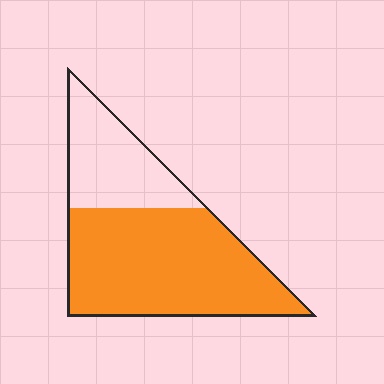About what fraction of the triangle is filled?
About two thirds (2/3).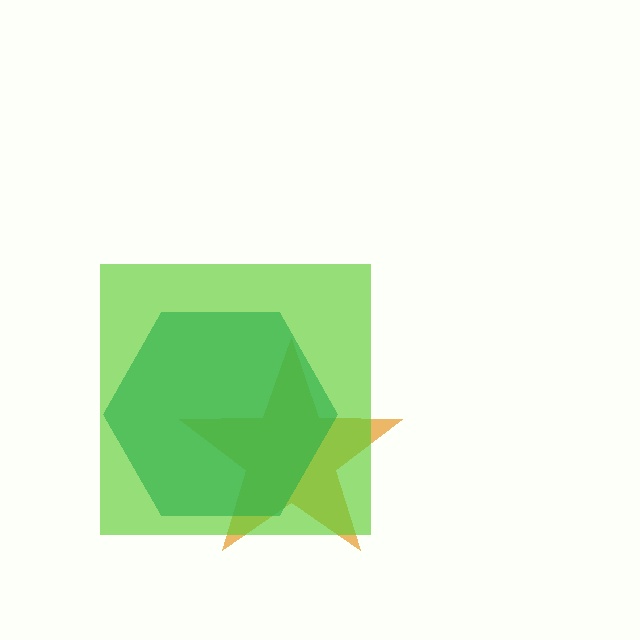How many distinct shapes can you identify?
There are 3 distinct shapes: an orange star, a lime square, a green hexagon.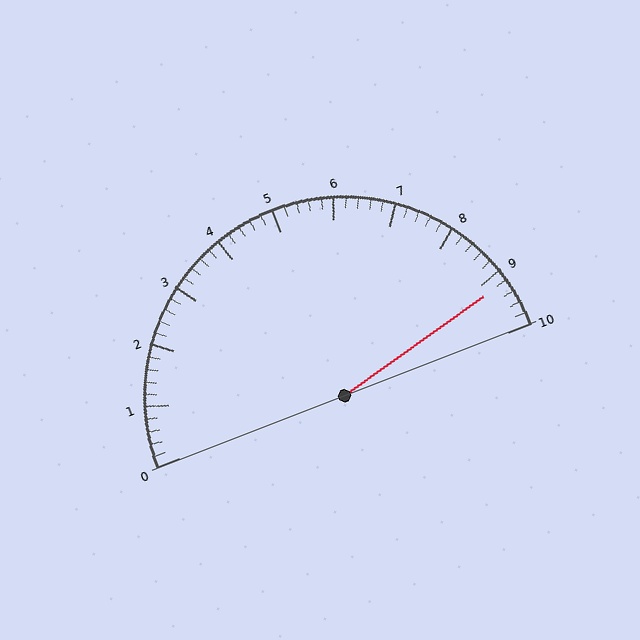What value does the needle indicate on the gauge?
The needle indicates approximately 9.2.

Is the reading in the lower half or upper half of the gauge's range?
The reading is in the upper half of the range (0 to 10).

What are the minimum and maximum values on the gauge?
The gauge ranges from 0 to 10.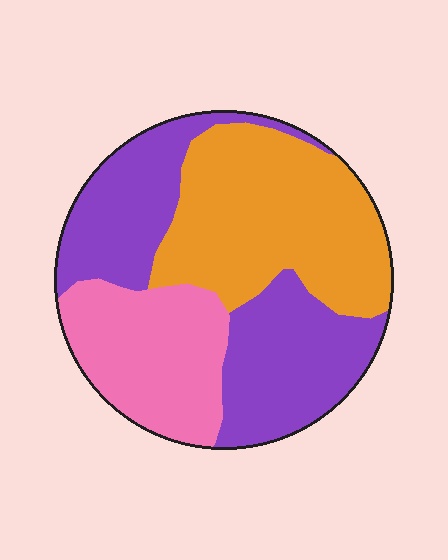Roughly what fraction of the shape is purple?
Purple covers 40% of the shape.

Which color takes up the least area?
Pink, at roughly 25%.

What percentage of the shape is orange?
Orange takes up about three eighths (3/8) of the shape.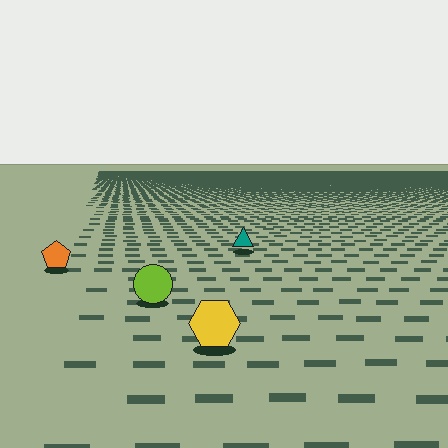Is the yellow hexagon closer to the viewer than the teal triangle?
Yes. The yellow hexagon is closer — you can tell from the texture gradient: the ground texture is coarser near it.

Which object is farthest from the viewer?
The teal triangle is farthest from the viewer. It appears smaller and the ground texture around it is denser.